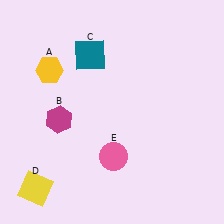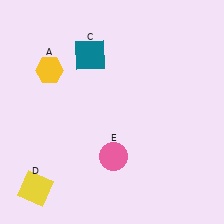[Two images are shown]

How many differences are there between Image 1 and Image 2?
There is 1 difference between the two images.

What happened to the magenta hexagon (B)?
The magenta hexagon (B) was removed in Image 2. It was in the bottom-left area of Image 1.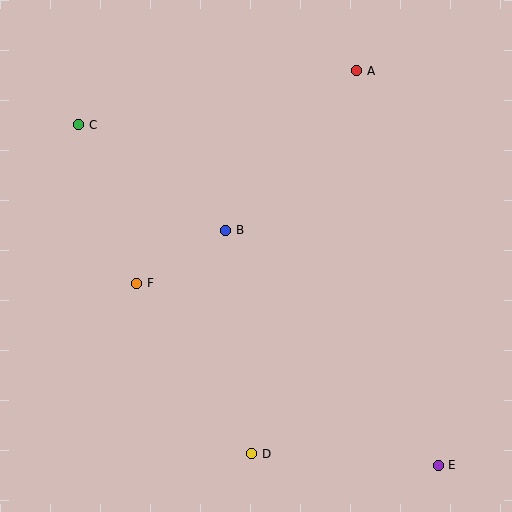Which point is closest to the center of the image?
Point B at (226, 230) is closest to the center.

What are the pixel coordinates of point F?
Point F is at (137, 283).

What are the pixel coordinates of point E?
Point E is at (438, 465).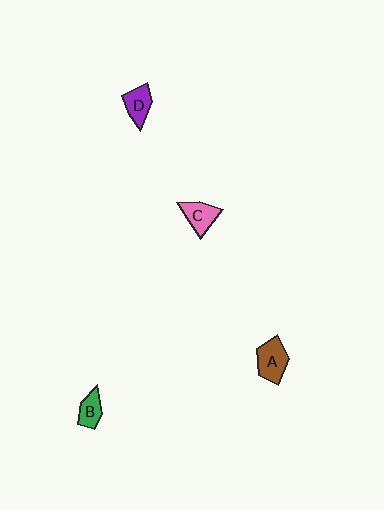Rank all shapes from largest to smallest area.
From largest to smallest: A (brown), C (pink), D (purple), B (green).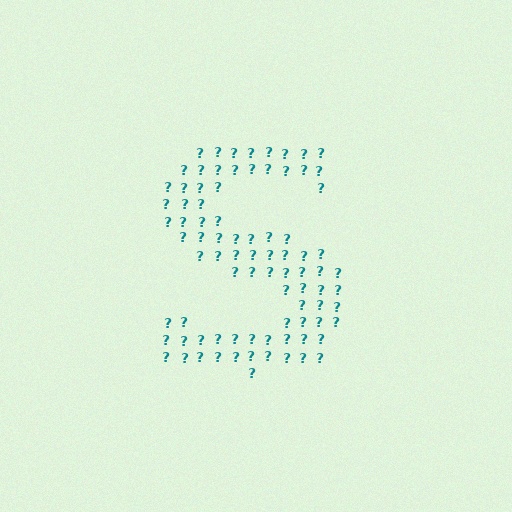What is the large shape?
The large shape is the letter S.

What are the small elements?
The small elements are question marks.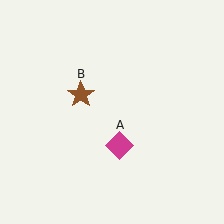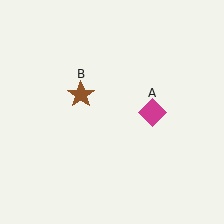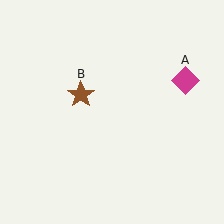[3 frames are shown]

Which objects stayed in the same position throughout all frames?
Brown star (object B) remained stationary.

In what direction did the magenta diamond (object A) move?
The magenta diamond (object A) moved up and to the right.